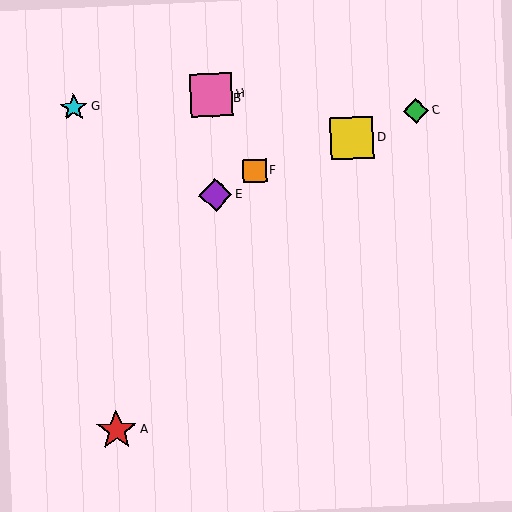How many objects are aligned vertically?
3 objects (B, E, H) are aligned vertically.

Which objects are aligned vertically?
Objects B, E, H are aligned vertically.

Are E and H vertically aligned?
Yes, both are at x≈216.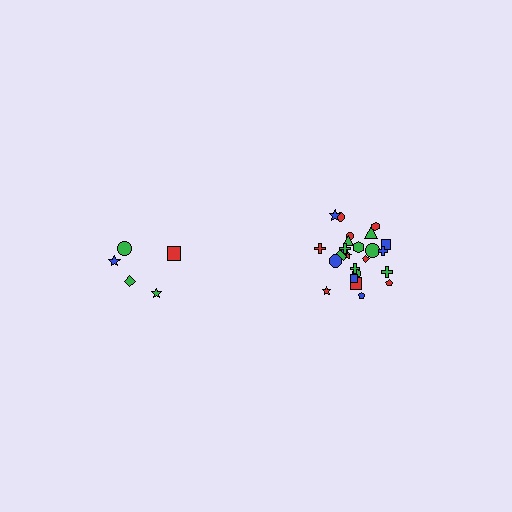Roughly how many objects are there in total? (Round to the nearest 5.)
Roughly 30 objects in total.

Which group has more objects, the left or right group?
The right group.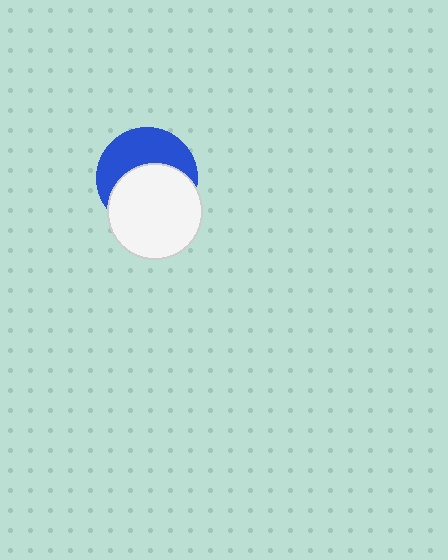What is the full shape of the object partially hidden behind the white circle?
The partially hidden object is a blue circle.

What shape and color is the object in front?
The object in front is a white circle.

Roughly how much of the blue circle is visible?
About half of it is visible (roughly 46%).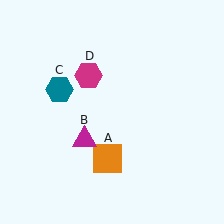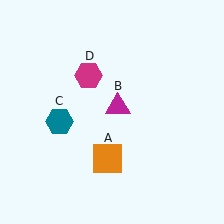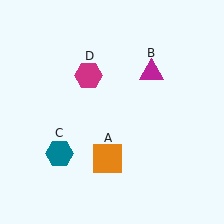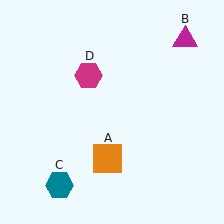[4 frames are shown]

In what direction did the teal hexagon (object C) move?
The teal hexagon (object C) moved down.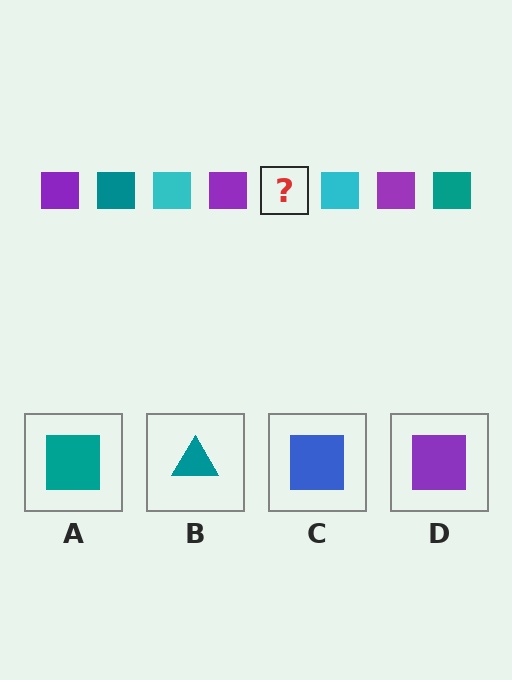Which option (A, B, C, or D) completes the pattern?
A.